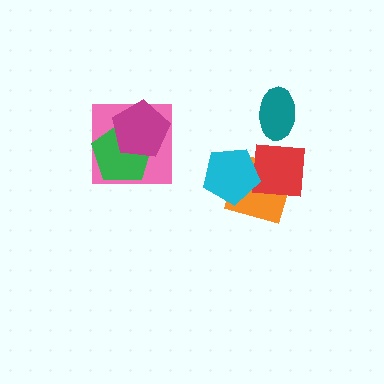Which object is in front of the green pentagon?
The magenta pentagon is in front of the green pentagon.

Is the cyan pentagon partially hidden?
No, no other shape covers it.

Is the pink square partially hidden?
Yes, it is partially covered by another shape.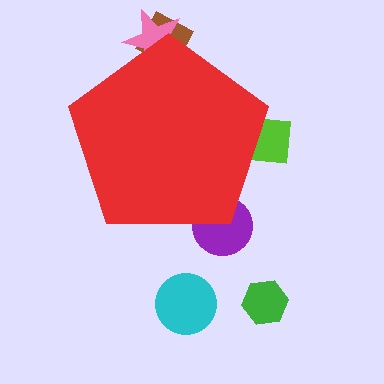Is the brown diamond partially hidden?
Yes, the brown diamond is partially hidden behind the red pentagon.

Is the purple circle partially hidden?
Yes, the purple circle is partially hidden behind the red pentagon.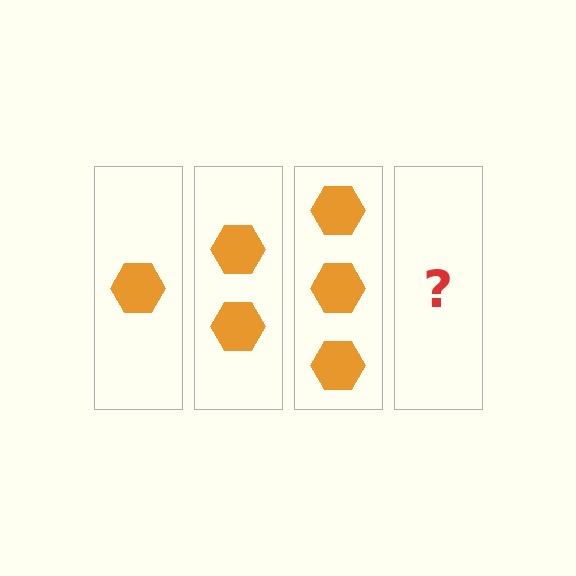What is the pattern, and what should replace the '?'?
The pattern is that each step adds one more hexagon. The '?' should be 4 hexagons.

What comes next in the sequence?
The next element should be 4 hexagons.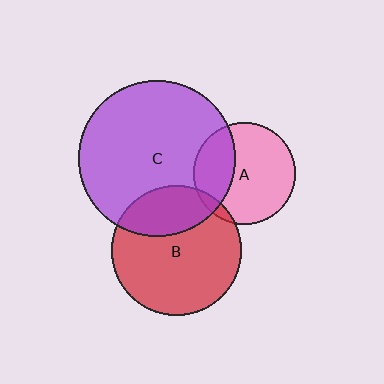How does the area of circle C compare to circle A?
Approximately 2.3 times.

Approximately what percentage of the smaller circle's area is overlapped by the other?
Approximately 30%.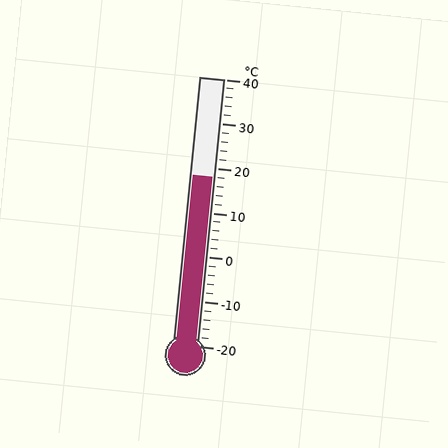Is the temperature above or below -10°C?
The temperature is above -10°C.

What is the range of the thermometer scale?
The thermometer scale ranges from -20°C to 40°C.